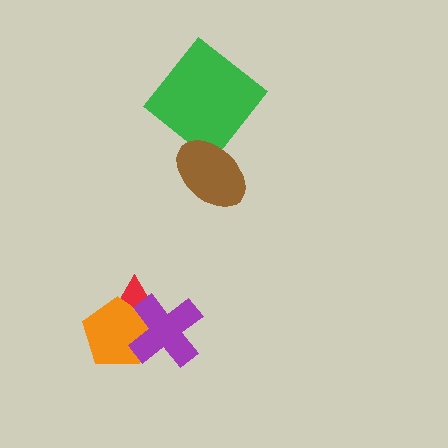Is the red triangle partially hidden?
Yes, it is partially covered by another shape.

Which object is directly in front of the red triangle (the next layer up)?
The orange pentagon is directly in front of the red triangle.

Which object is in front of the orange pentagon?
The purple cross is in front of the orange pentagon.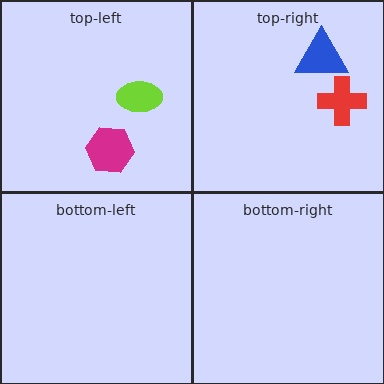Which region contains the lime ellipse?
The top-left region.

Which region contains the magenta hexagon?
The top-left region.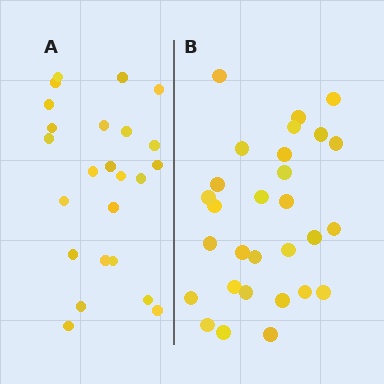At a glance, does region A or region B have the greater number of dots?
Region B (the right region) has more dots.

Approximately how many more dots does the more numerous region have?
Region B has about 5 more dots than region A.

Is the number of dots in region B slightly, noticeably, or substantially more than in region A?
Region B has only slightly more — the two regions are fairly close. The ratio is roughly 1.2 to 1.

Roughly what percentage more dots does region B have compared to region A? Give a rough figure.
About 20% more.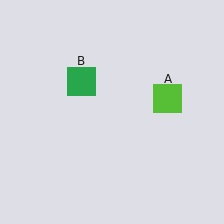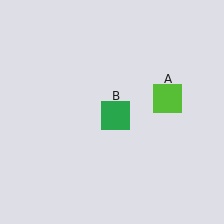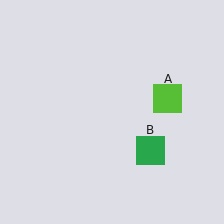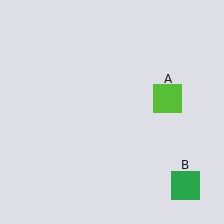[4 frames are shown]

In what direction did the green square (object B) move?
The green square (object B) moved down and to the right.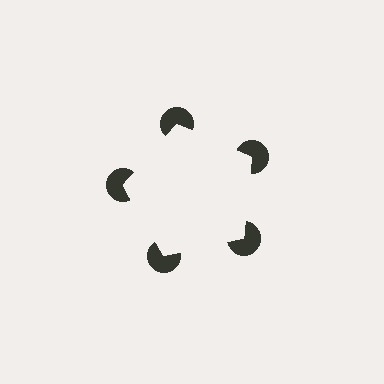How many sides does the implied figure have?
5 sides.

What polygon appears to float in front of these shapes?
An illusory pentagon — its edges are inferred from the aligned wedge cuts in the pac-man discs, not physically drawn.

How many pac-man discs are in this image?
There are 5 — one at each vertex of the illusory pentagon.